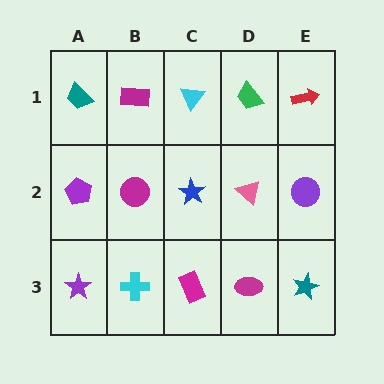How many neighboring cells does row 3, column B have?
3.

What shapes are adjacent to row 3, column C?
A blue star (row 2, column C), a cyan cross (row 3, column B), a magenta ellipse (row 3, column D).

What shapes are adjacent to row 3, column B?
A magenta circle (row 2, column B), a purple star (row 3, column A), a magenta rectangle (row 3, column C).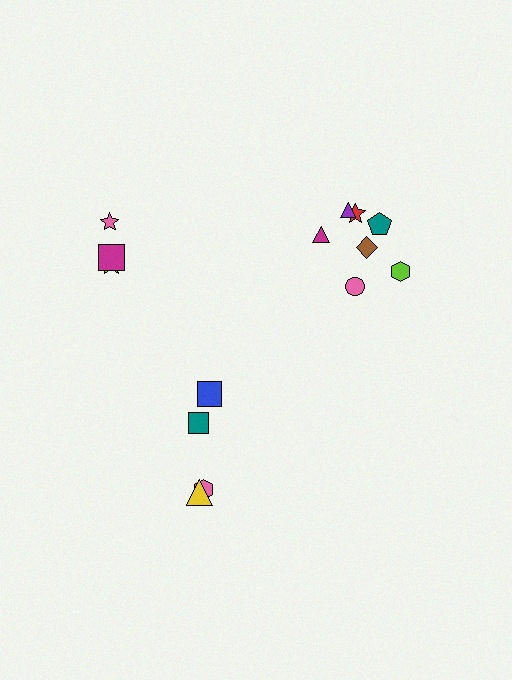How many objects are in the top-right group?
There are 7 objects.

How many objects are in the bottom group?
There are 4 objects.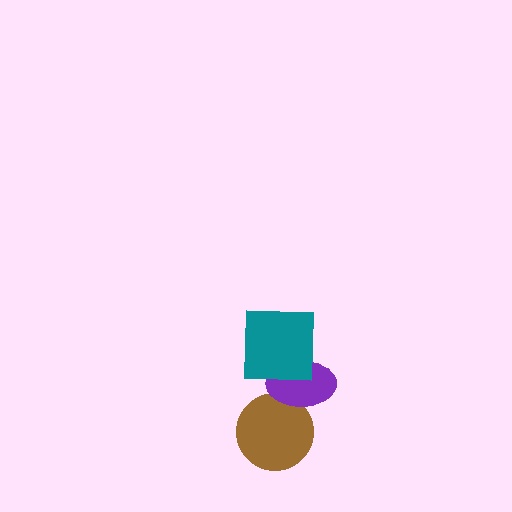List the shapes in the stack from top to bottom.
From top to bottom: the teal square, the purple ellipse, the brown circle.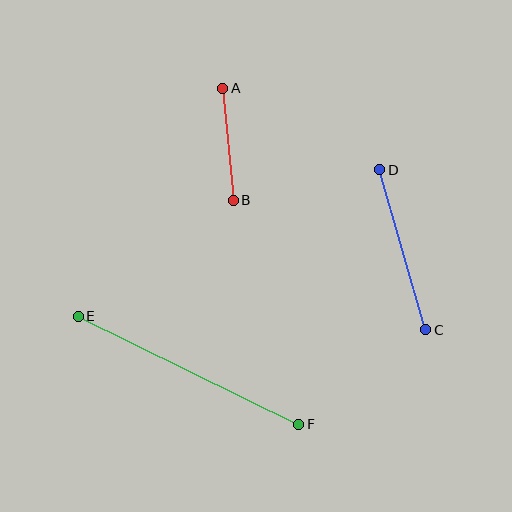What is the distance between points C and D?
The distance is approximately 167 pixels.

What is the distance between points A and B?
The distance is approximately 113 pixels.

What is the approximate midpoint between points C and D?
The midpoint is at approximately (403, 250) pixels.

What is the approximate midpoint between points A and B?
The midpoint is at approximately (228, 144) pixels.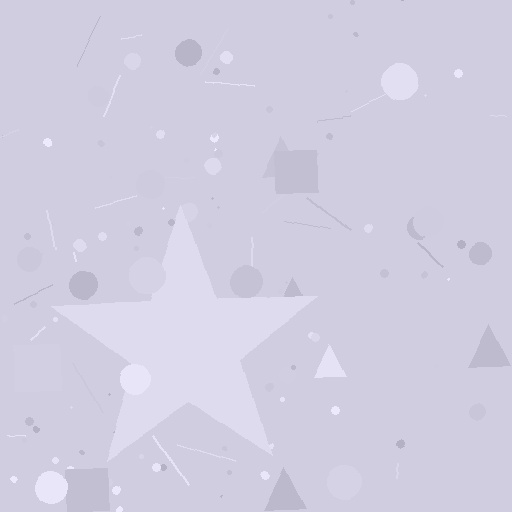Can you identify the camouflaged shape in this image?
The camouflaged shape is a star.